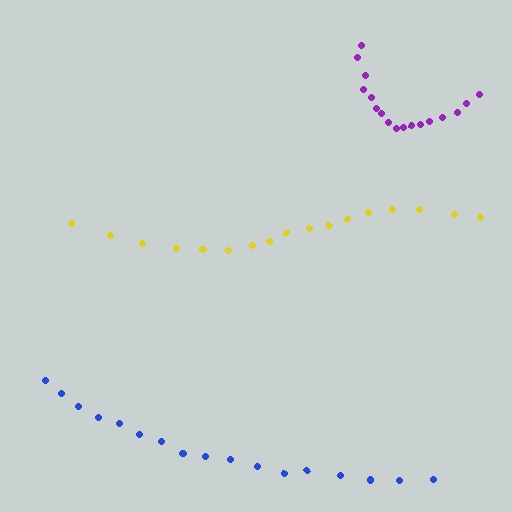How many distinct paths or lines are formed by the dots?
There are 3 distinct paths.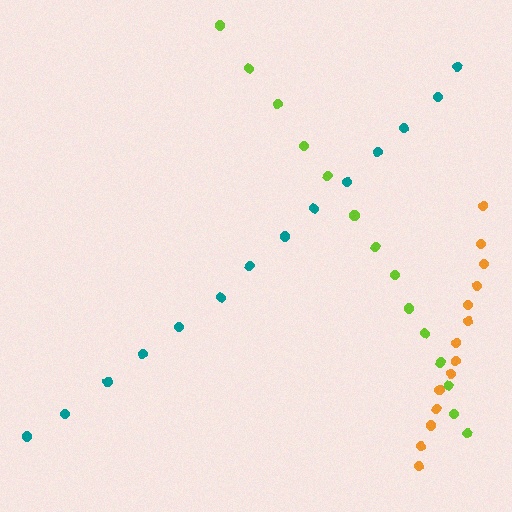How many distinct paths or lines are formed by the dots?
There are 3 distinct paths.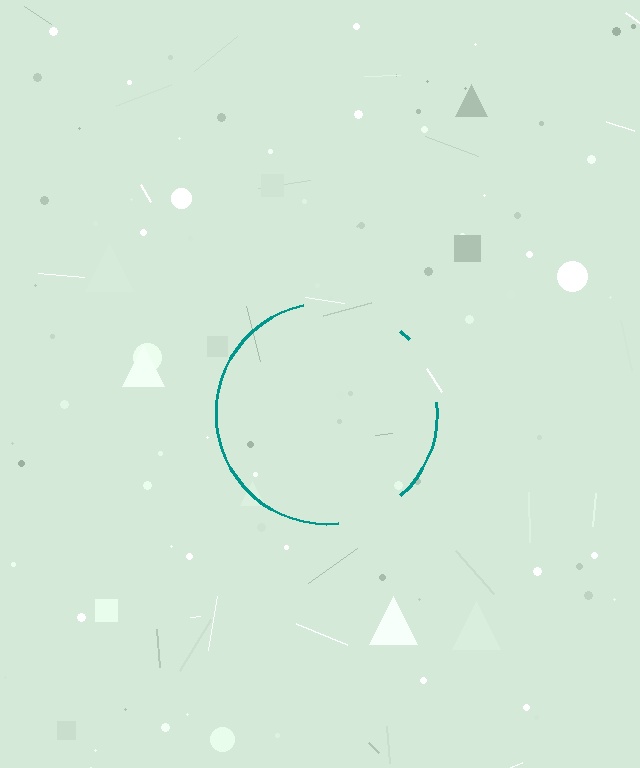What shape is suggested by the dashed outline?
The dashed outline suggests a circle.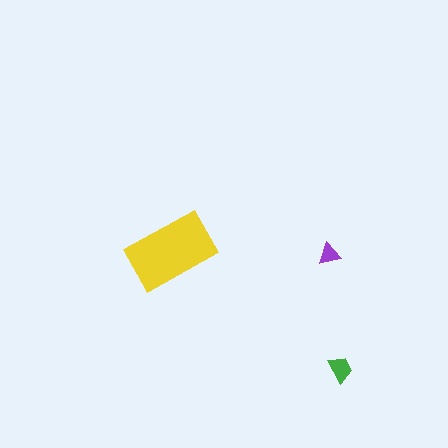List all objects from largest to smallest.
The yellow rectangle, the green trapezoid, the purple triangle.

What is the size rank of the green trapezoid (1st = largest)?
2nd.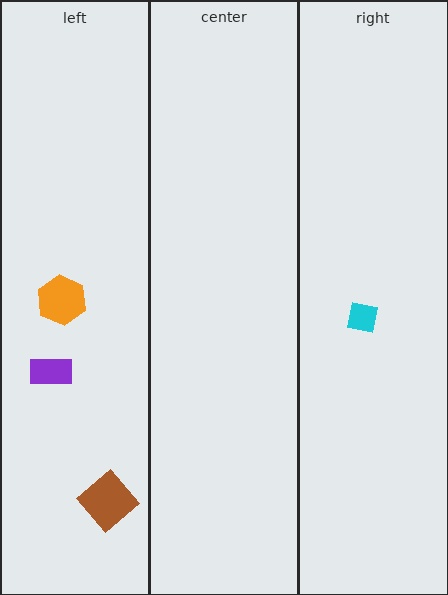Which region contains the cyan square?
The right region.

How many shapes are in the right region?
1.